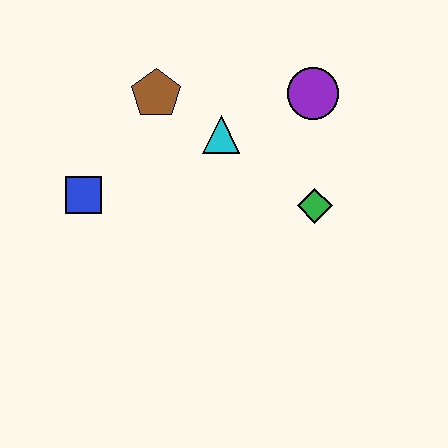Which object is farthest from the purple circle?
The blue square is farthest from the purple circle.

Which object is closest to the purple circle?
The cyan triangle is closest to the purple circle.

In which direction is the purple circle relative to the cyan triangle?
The purple circle is to the right of the cyan triangle.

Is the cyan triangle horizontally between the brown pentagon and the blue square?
No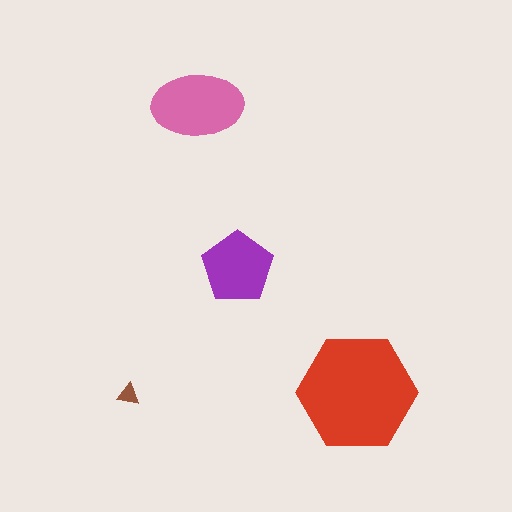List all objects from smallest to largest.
The brown triangle, the purple pentagon, the pink ellipse, the red hexagon.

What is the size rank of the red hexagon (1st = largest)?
1st.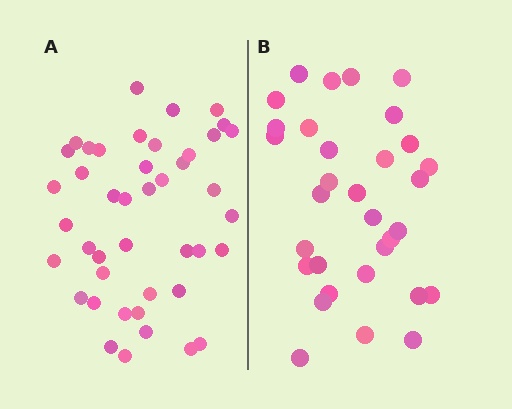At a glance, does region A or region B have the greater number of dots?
Region A (the left region) has more dots.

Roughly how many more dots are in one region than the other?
Region A has roughly 12 or so more dots than region B.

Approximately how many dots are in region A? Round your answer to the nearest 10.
About 40 dots. (The exact count is 43, which rounds to 40.)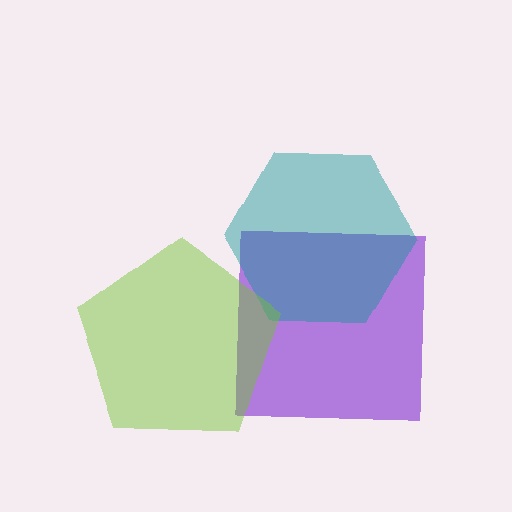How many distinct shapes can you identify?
There are 3 distinct shapes: a purple square, a teal hexagon, a lime pentagon.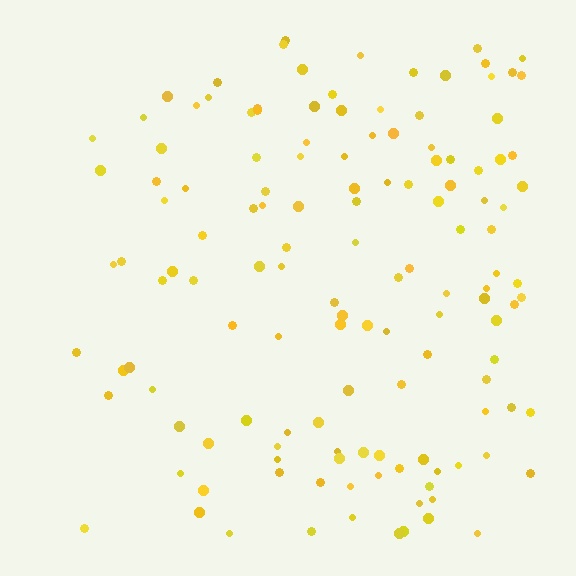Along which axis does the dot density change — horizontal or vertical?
Horizontal.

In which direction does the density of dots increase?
From left to right, with the right side densest.